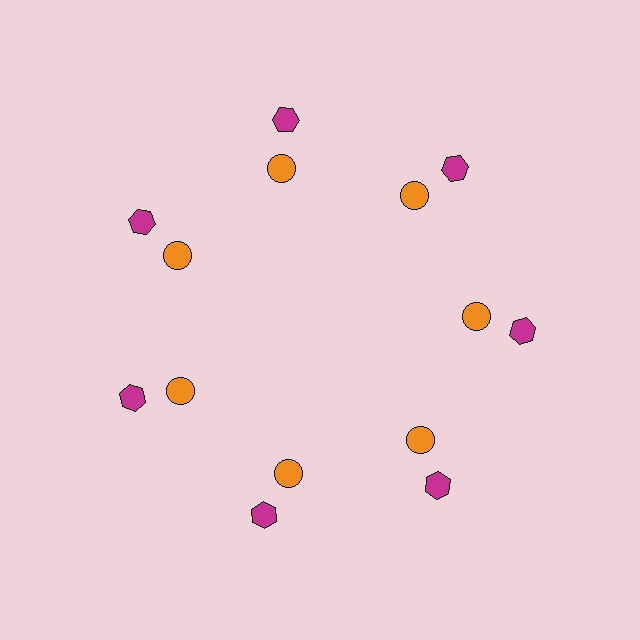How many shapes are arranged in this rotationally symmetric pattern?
There are 14 shapes, arranged in 7 groups of 2.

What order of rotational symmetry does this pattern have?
This pattern has 7-fold rotational symmetry.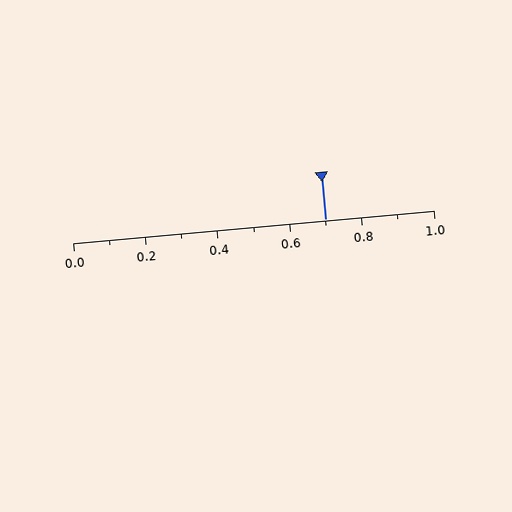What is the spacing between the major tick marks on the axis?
The major ticks are spaced 0.2 apart.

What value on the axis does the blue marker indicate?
The marker indicates approximately 0.7.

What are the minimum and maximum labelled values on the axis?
The axis runs from 0.0 to 1.0.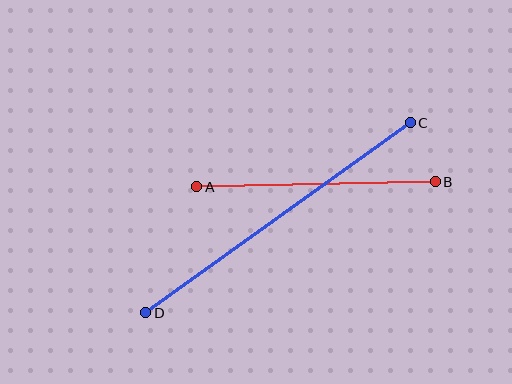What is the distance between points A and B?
The distance is approximately 239 pixels.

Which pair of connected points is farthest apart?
Points C and D are farthest apart.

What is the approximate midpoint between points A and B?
The midpoint is at approximately (316, 184) pixels.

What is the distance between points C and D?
The distance is approximately 326 pixels.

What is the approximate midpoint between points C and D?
The midpoint is at approximately (278, 218) pixels.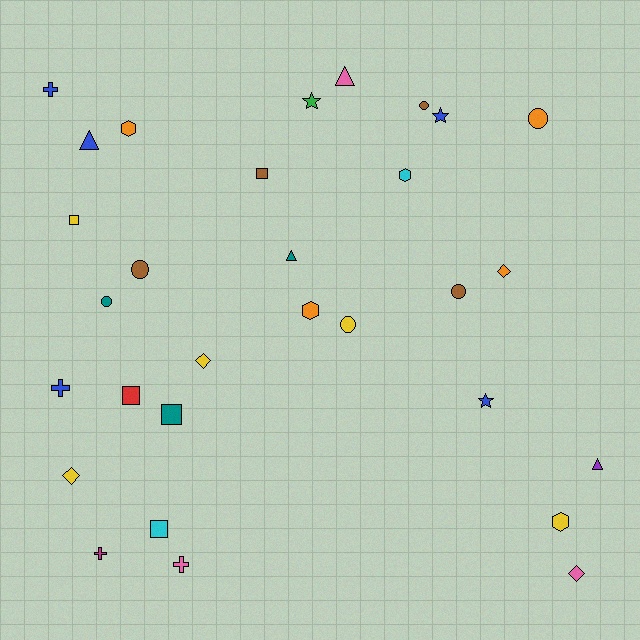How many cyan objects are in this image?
There are 2 cyan objects.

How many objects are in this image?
There are 30 objects.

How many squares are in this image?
There are 5 squares.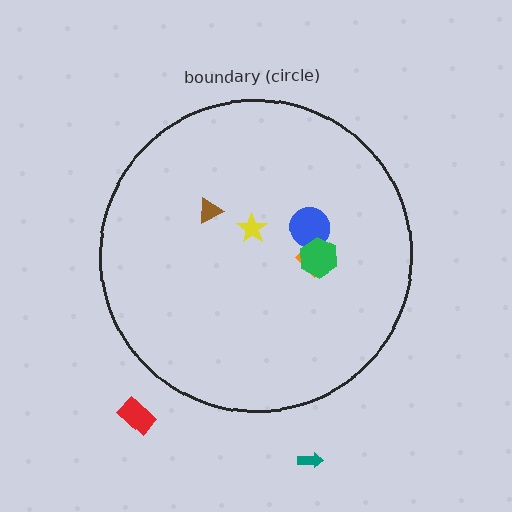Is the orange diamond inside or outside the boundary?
Inside.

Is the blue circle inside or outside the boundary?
Inside.